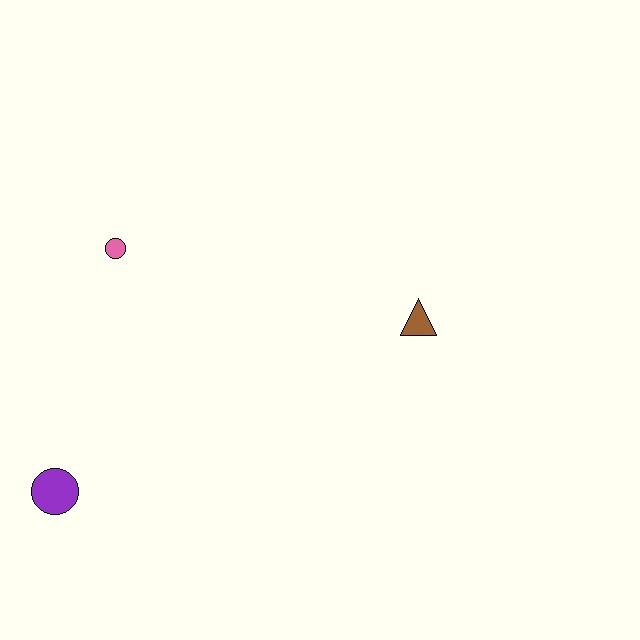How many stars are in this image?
There are no stars.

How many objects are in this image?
There are 3 objects.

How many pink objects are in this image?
There is 1 pink object.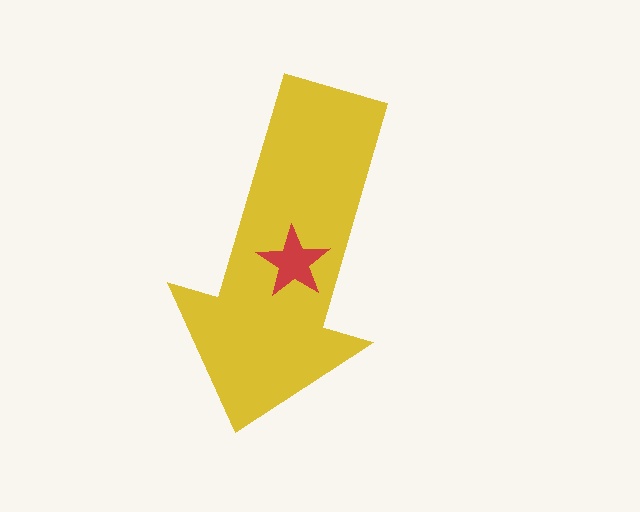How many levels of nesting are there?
2.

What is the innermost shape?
The red star.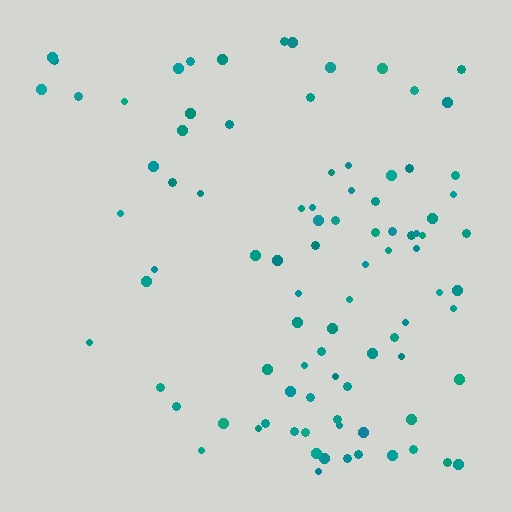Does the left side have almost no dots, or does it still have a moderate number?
Still a moderate number, just noticeably fewer than the right.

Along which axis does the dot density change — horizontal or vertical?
Horizontal.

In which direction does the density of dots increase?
From left to right, with the right side densest.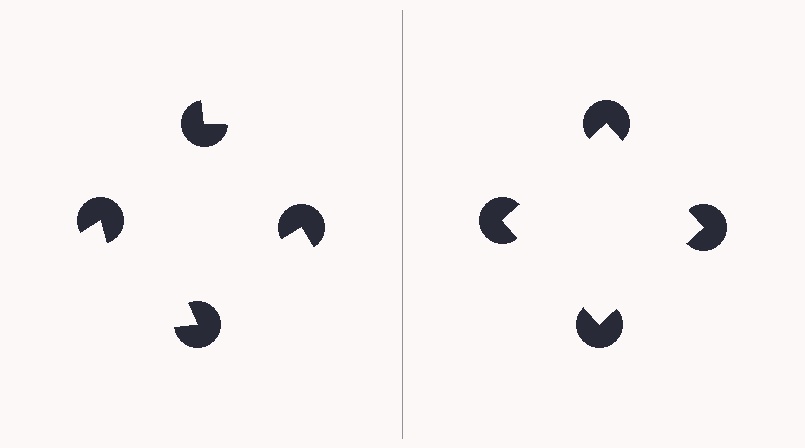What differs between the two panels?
The pac-man discs are positioned identically on both sides; only the wedge orientations differ. On the right they align to a square; on the left they are misaligned.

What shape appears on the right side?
An illusory square.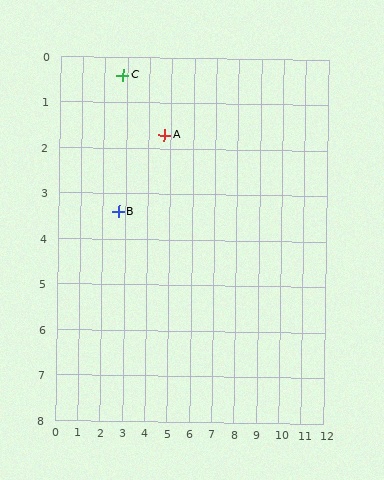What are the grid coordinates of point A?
Point A is at approximately (4.7, 1.7).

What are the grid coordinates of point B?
Point B is at approximately (2.7, 3.4).